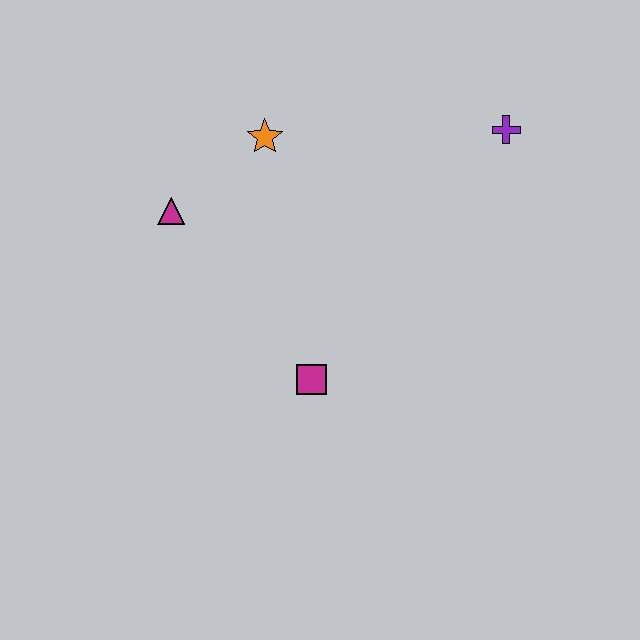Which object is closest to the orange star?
The magenta triangle is closest to the orange star.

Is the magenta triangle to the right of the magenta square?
No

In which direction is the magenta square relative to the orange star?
The magenta square is below the orange star.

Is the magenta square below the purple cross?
Yes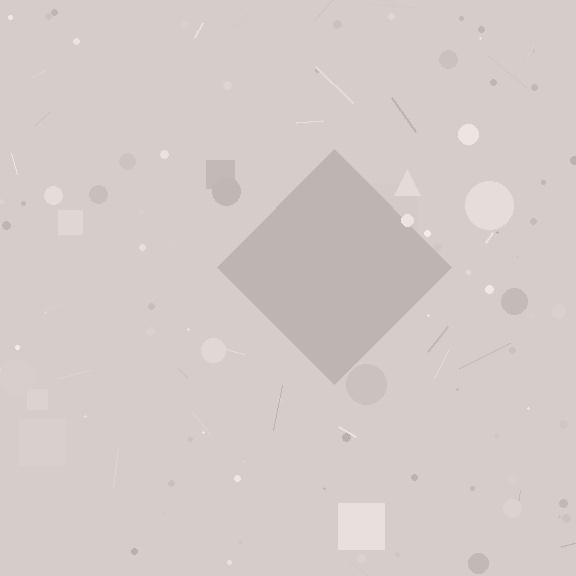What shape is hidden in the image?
A diamond is hidden in the image.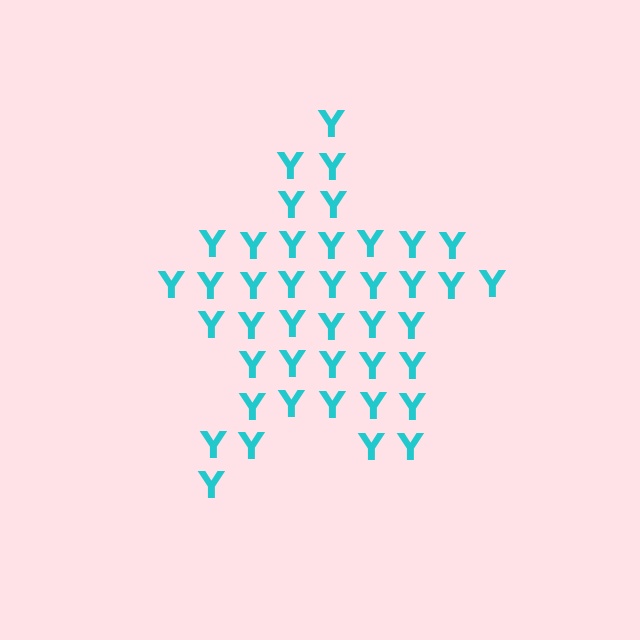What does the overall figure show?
The overall figure shows a star.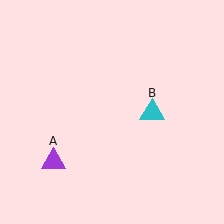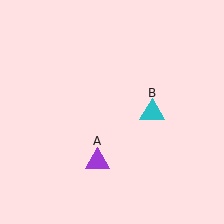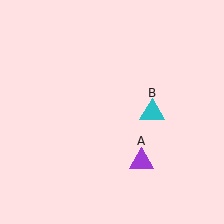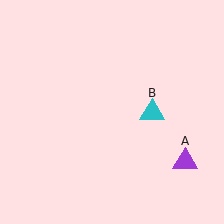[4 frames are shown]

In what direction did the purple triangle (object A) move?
The purple triangle (object A) moved right.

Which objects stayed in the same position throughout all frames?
Cyan triangle (object B) remained stationary.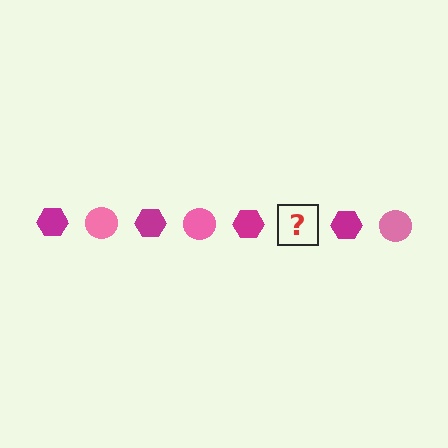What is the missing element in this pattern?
The missing element is a pink circle.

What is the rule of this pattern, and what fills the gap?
The rule is that the pattern alternates between magenta hexagon and pink circle. The gap should be filled with a pink circle.